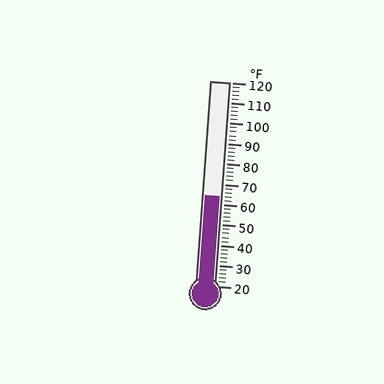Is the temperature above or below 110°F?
The temperature is below 110°F.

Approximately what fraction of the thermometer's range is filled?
The thermometer is filled to approximately 45% of its range.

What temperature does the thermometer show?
The thermometer shows approximately 64°F.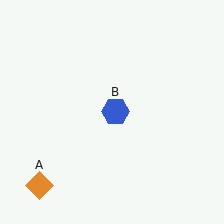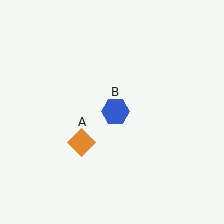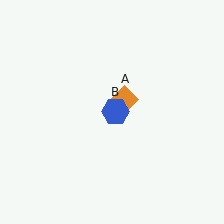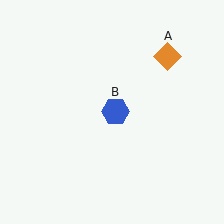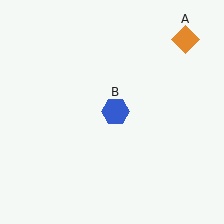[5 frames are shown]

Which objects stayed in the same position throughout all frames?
Blue hexagon (object B) remained stationary.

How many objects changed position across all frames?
1 object changed position: orange diamond (object A).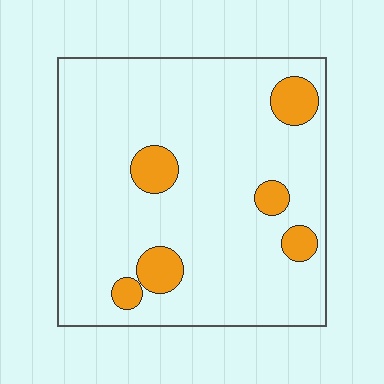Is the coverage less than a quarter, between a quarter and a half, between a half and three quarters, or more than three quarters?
Less than a quarter.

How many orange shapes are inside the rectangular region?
6.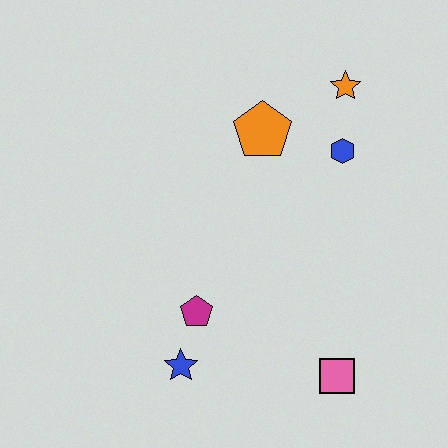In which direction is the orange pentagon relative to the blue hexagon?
The orange pentagon is to the left of the blue hexagon.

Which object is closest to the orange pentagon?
The blue hexagon is closest to the orange pentagon.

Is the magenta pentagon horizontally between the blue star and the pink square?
Yes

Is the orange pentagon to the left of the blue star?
No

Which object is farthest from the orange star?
The blue star is farthest from the orange star.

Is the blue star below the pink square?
No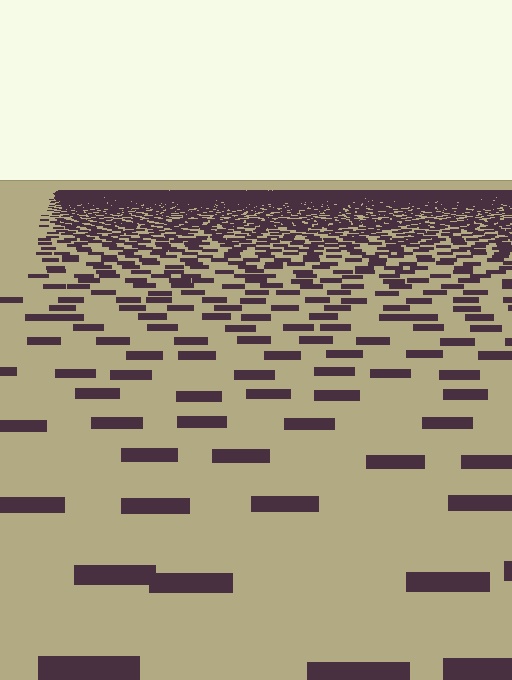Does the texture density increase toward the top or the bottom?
Density increases toward the top.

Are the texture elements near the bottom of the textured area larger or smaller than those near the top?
Larger. Near the bottom, elements are closer to the viewer and appear at a bigger on-screen size.